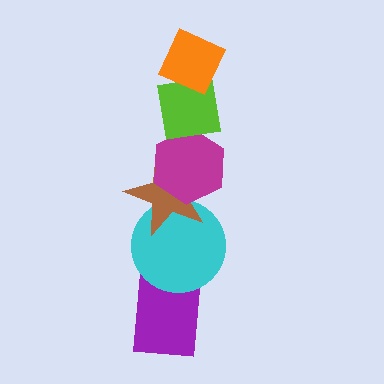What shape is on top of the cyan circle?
The brown star is on top of the cyan circle.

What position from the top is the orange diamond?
The orange diamond is 1st from the top.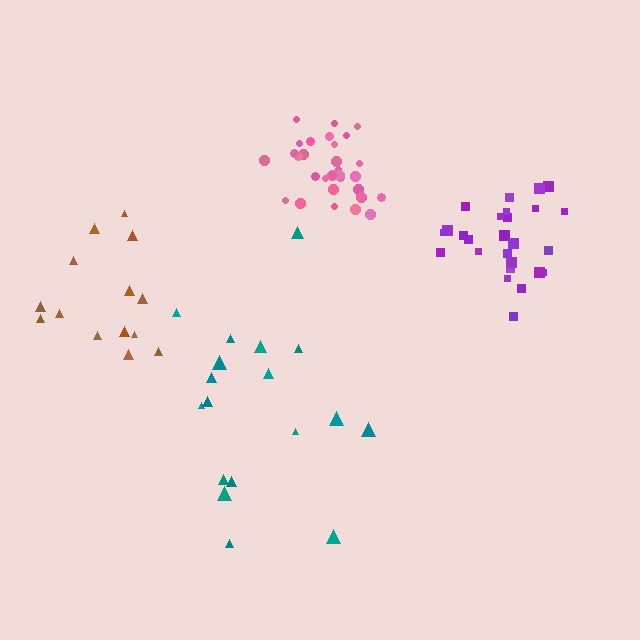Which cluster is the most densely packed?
Pink.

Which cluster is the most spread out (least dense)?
Teal.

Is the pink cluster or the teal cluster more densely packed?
Pink.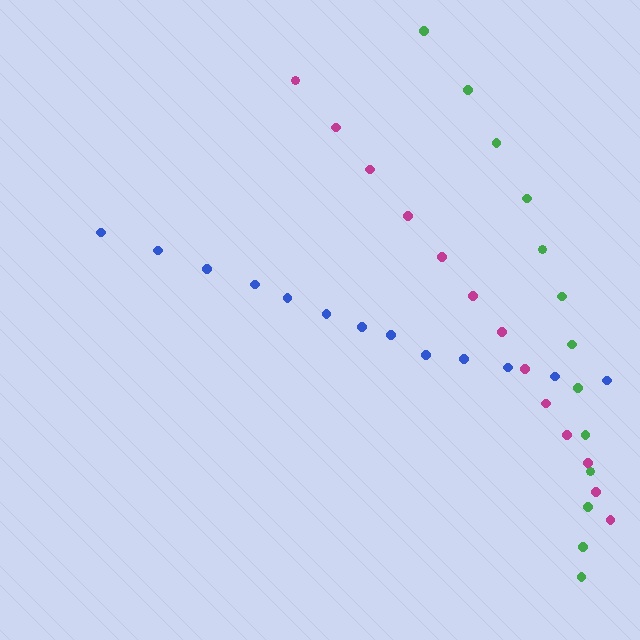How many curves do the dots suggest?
There are 3 distinct paths.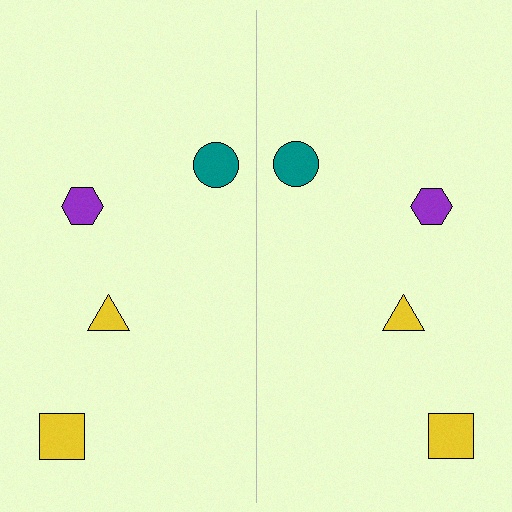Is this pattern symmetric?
Yes, this pattern has bilateral (reflection) symmetry.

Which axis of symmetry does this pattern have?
The pattern has a vertical axis of symmetry running through the center of the image.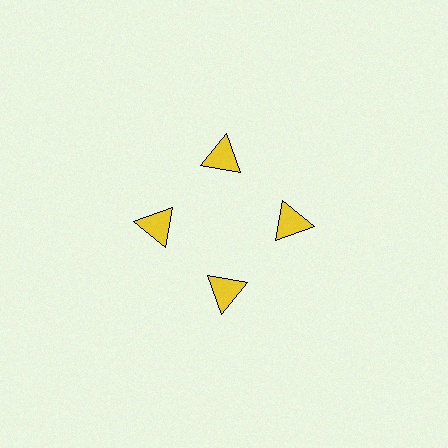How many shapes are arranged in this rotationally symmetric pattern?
There are 4 shapes, arranged in 4 groups of 1.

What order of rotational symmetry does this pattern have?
This pattern has 4-fold rotational symmetry.